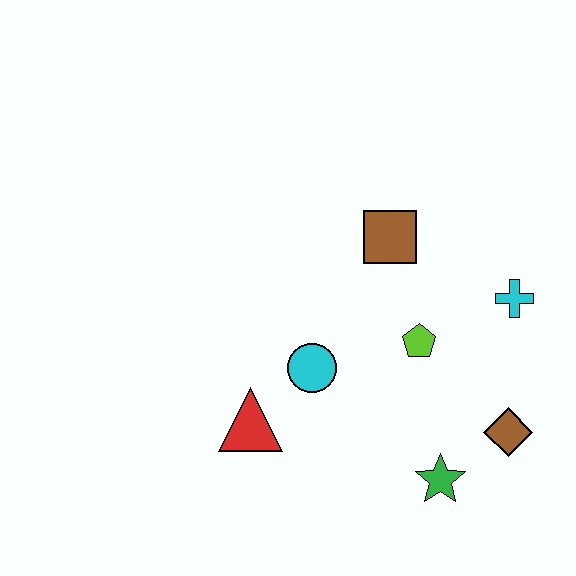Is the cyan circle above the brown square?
No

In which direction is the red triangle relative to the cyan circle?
The red triangle is to the left of the cyan circle.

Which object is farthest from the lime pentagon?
The red triangle is farthest from the lime pentagon.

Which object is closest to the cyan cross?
The lime pentagon is closest to the cyan cross.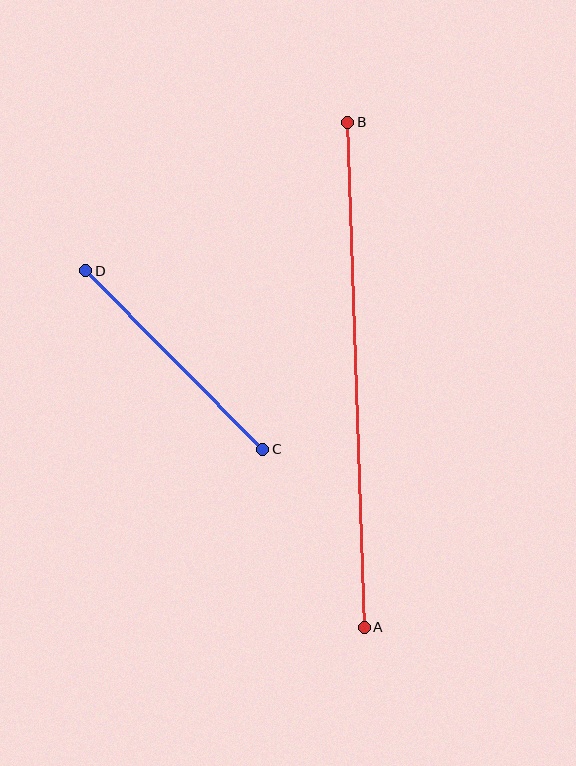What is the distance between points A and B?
The distance is approximately 505 pixels.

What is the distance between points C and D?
The distance is approximately 251 pixels.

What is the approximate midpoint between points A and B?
The midpoint is at approximately (356, 375) pixels.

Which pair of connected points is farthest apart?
Points A and B are farthest apart.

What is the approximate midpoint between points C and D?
The midpoint is at approximately (174, 360) pixels.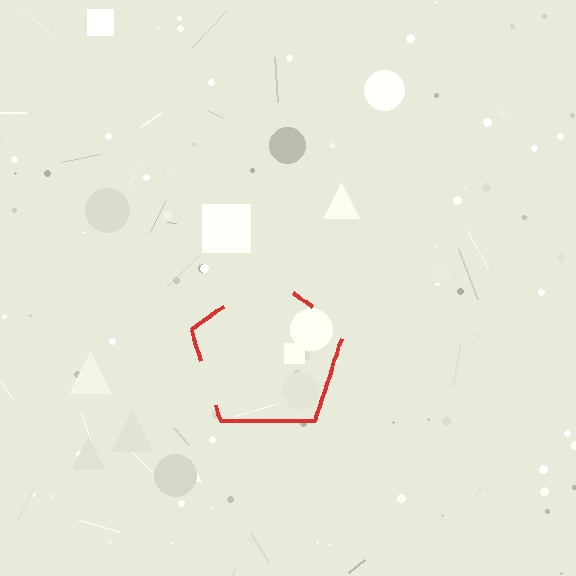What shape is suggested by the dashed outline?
The dashed outline suggests a pentagon.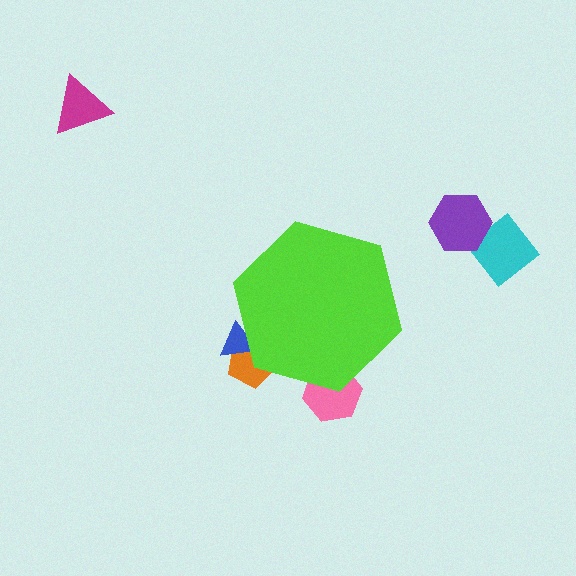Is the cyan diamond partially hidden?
No, the cyan diamond is fully visible.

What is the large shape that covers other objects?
A lime hexagon.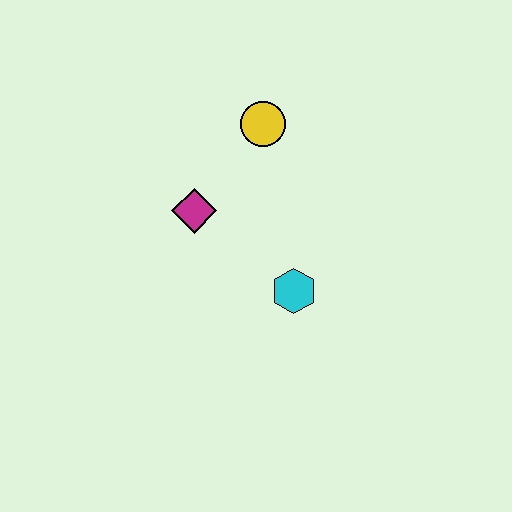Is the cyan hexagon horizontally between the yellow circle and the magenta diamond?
No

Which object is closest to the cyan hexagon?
The magenta diamond is closest to the cyan hexagon.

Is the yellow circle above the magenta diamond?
Yes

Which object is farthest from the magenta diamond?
The cyan hexagon is farthest from the magenta diamond.